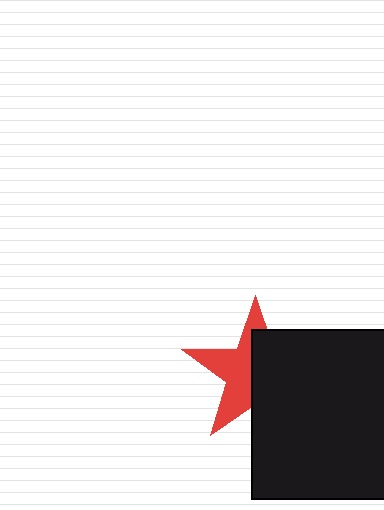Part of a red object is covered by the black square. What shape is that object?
It is a star.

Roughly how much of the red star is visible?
About half of it is visible (roughly 49%).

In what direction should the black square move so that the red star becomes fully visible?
The black square should move right. That is the shortest direction to clear the overlap and leave the red star fully visible.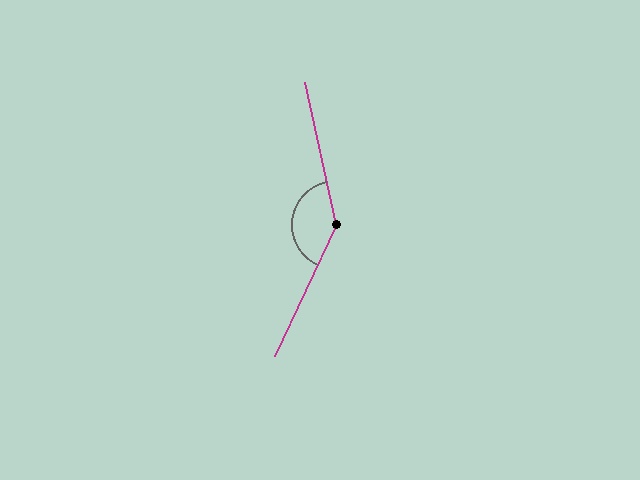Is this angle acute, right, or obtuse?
It is obtuse.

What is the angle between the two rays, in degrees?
Approximately 142 degrees.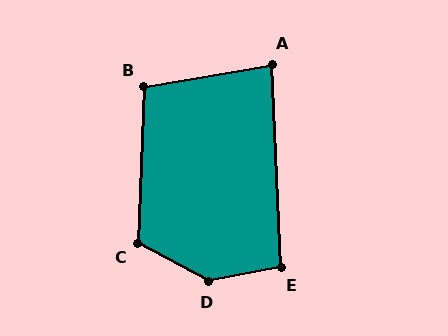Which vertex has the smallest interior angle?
A, at approximately 83 degrees.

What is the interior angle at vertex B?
Approximately 102 degrees (obtuse).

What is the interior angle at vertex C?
Approximately 116 degrees (obtuse).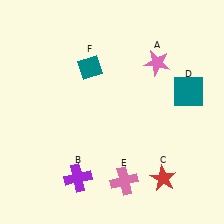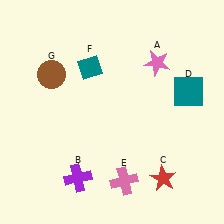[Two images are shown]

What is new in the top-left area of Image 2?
A brown circle (G) was added in the top-left area of Image 2.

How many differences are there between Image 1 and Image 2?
There is 1 difference between the two images.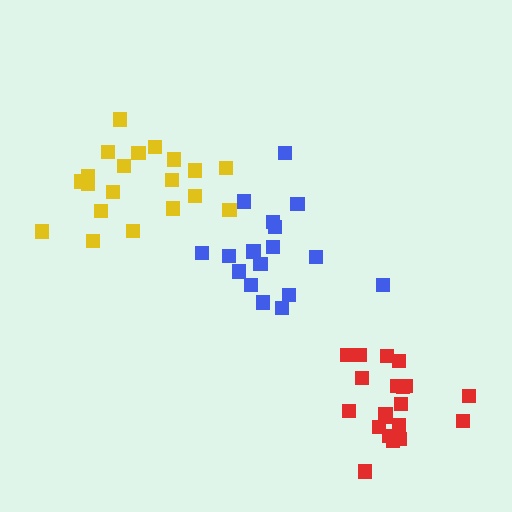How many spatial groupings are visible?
There are 3 spatial groupings.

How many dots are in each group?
Group 1: 17 dots, Group 2: 20 dots, Group 3: 20 dots (57 total).